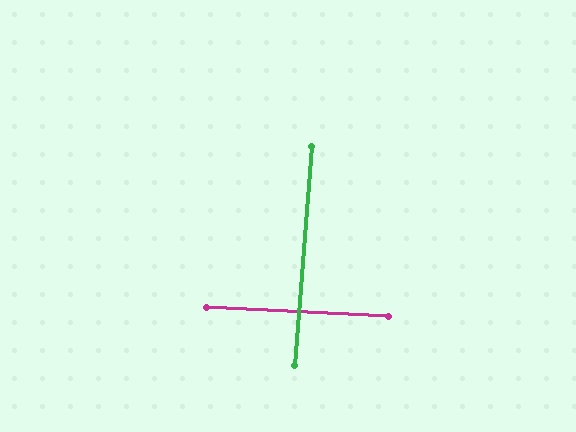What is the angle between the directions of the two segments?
Approximately 88 degrees.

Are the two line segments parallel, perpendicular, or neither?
Perpendicular — they meet at approximately 88°.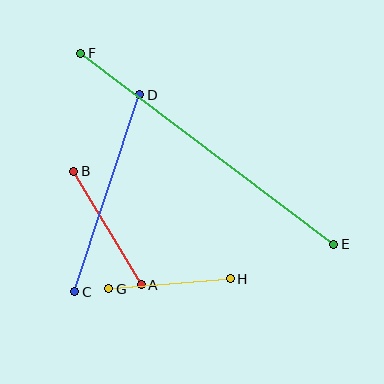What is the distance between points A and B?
The distance is approximately 132 pixels.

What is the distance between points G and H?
The distance is approximately 122 pixels.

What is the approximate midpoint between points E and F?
The midpoint is at approximately (207, 149) pixels.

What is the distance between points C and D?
The distance is approximately 207 pixels.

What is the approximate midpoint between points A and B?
The midpoint is at approximately (107, 228) pixels.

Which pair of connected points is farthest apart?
Points E and F are farthest apart.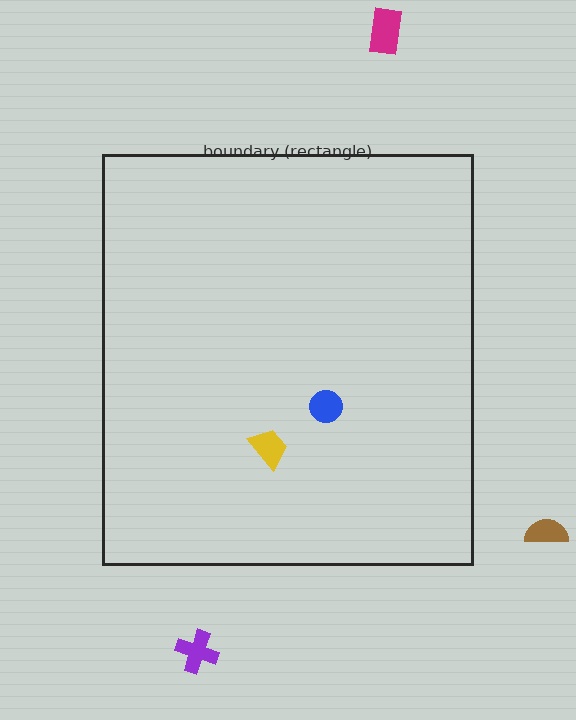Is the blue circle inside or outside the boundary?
Inside.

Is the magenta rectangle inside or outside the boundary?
Outside.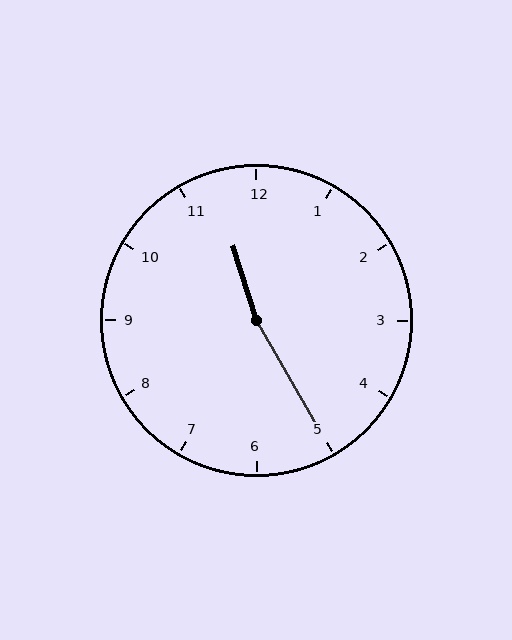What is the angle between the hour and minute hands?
Approximately 168 degrees.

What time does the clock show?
11:25.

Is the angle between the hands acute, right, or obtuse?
It is obtuse.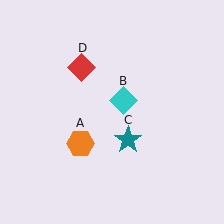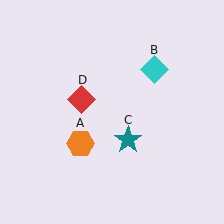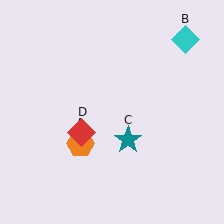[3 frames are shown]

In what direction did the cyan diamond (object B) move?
The cyan diamond (object B) moved up and to the right.